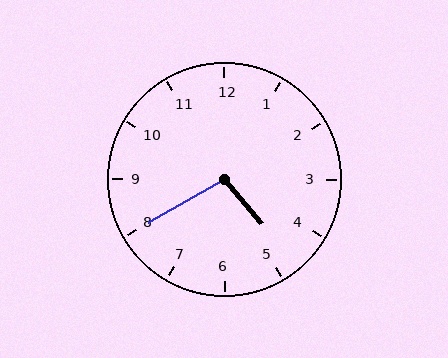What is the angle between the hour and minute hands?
Approximately 100 degrees.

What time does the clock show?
4:40.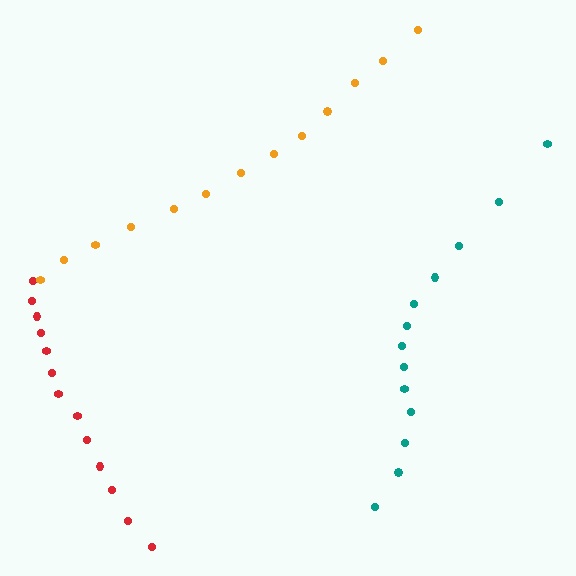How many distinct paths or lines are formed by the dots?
There are 3 distinct paths.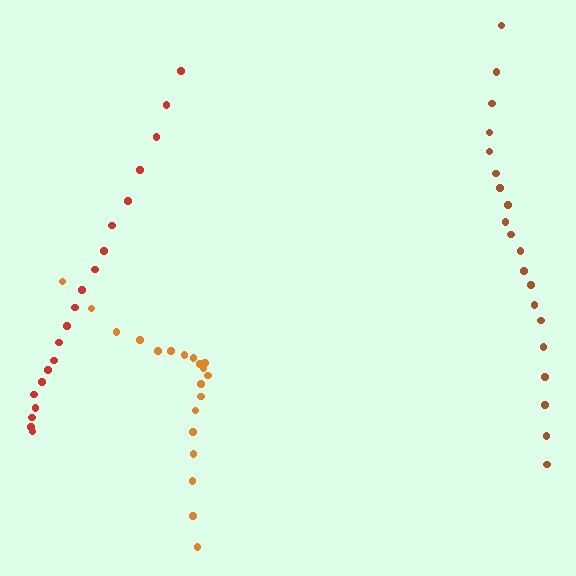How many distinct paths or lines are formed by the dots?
There are 3 distinct paths.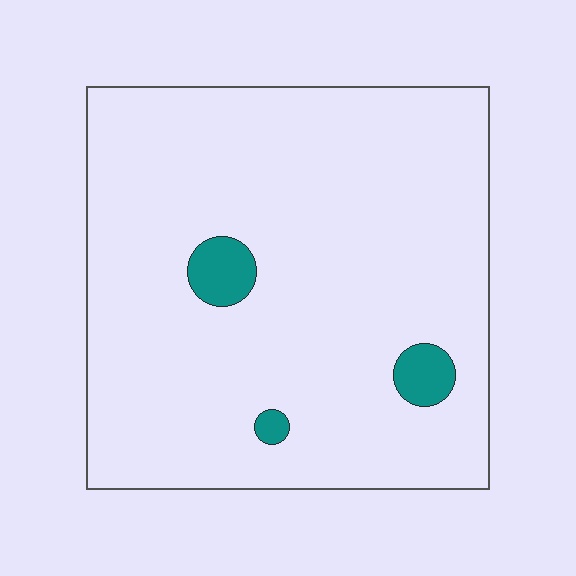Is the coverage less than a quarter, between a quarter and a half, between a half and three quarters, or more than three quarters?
Less than a quarter.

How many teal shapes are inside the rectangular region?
3.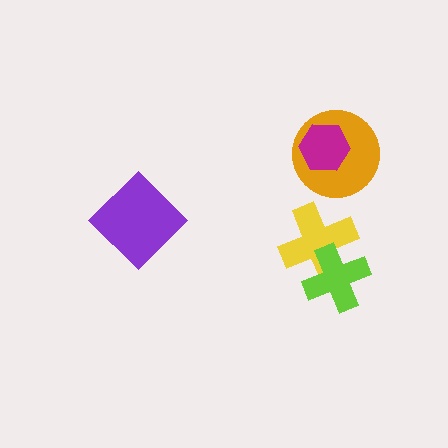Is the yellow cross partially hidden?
Yes, it is partially covered by another shape.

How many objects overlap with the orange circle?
1 object overlaps with the orange circle.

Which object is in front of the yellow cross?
The lime cross is in front of the yellow cross.